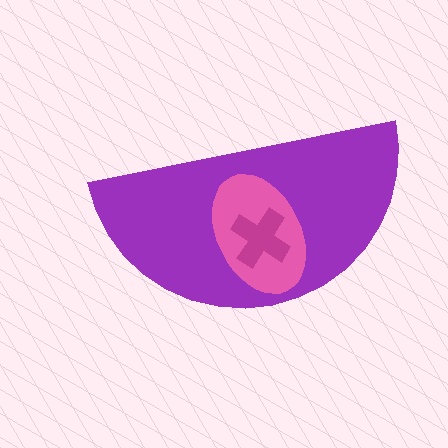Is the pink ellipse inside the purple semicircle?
Yes.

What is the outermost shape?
The purple semicircle.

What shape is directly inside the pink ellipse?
The magenta cross.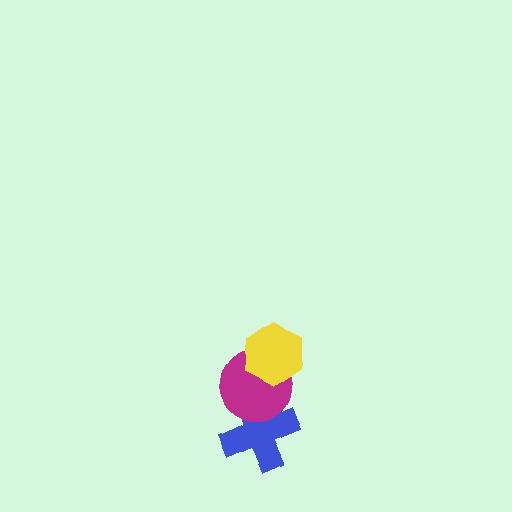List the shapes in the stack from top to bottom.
From top to bottom: the yellow hexagon, the magenta circle, the blue cross.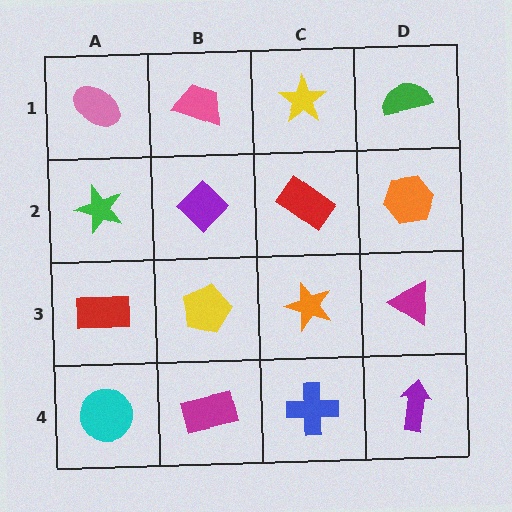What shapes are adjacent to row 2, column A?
A pink ellipse (row 1, column A), a red rectangle (row 3, column A), a purple diamond (row 2, column B).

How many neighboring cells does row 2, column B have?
4.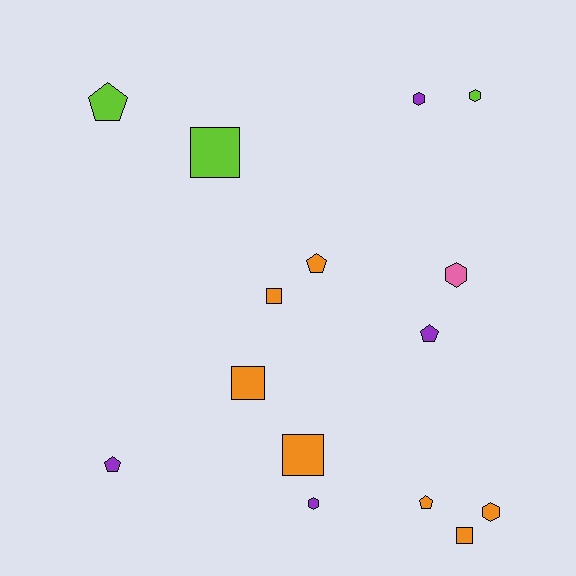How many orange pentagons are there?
There are 2 orange pentagons.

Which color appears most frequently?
Orange, with 7 objects.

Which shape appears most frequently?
Pentagon, with 5 objects.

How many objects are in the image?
There are 15 objects.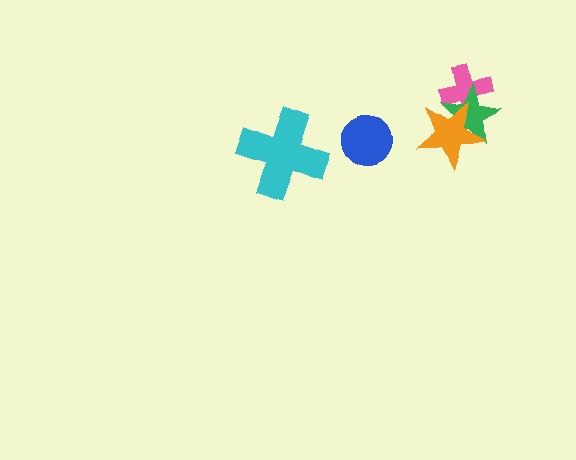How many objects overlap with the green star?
2 objects overlap with the green star.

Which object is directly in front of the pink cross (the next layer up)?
The green star is directly in front of the pink cross.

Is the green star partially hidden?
Yes, it is partially covered by another shape.